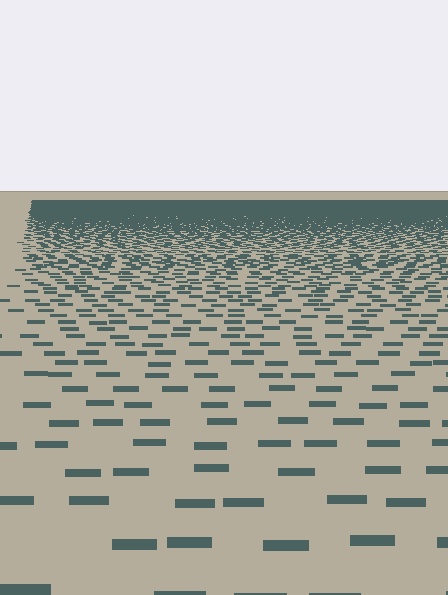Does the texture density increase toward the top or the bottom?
Density increases toward the top.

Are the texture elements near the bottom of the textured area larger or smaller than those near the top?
Larger. Near the bottom, elements are closer to the viewer and appear at a bigger on-screen size.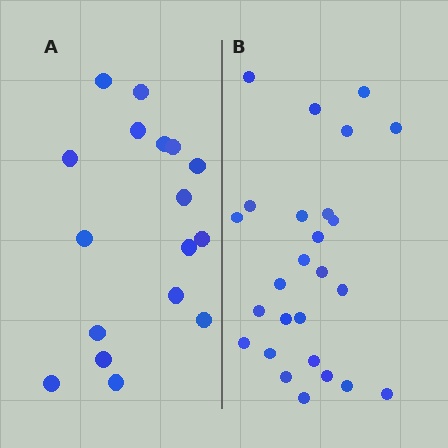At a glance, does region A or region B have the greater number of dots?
Region B (the right region) has more dots.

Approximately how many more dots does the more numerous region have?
Region B has roughly 8 or so more dots than region A.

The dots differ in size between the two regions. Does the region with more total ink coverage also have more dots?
No. Region A has more total ink coverage because its dots are larger, but region B actually contains more individual dots. Total area can be misleading — the number of items is what matters here.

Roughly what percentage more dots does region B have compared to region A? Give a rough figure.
About 55% more.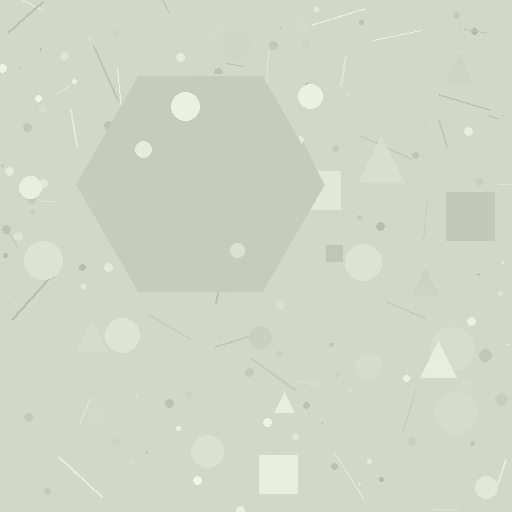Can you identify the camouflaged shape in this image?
The camouflaged shape is a hexagon.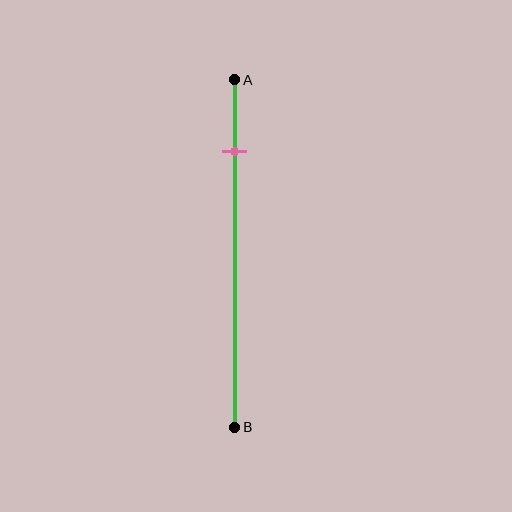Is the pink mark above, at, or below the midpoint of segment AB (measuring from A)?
The pink mark is above the midpoint of segment AB.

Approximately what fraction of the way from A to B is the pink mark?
The pink mark is approximately 20% of the way from A to B.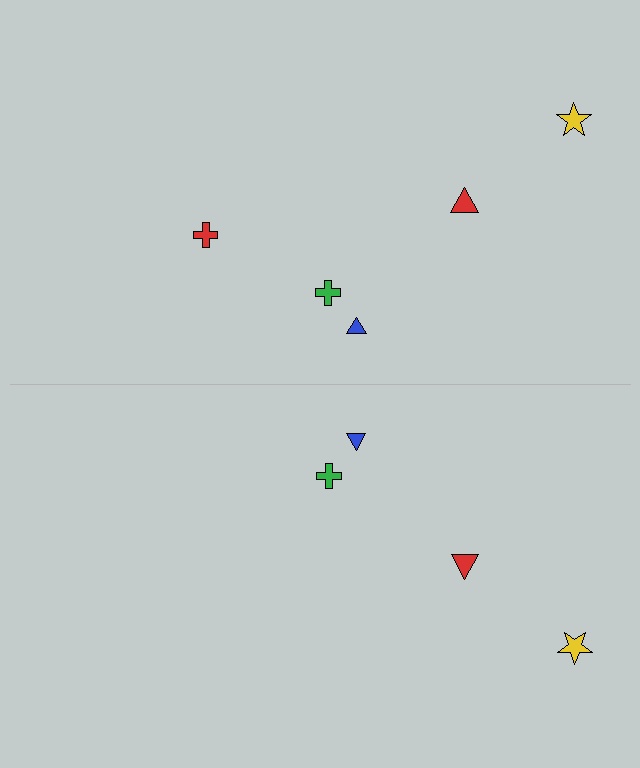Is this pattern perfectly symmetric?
No, the pattern is not perfectly symmetric. A red cross is missing from the bottom side.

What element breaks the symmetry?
A red cross is missing from the bottom side.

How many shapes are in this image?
There are 9 shapes in this image.